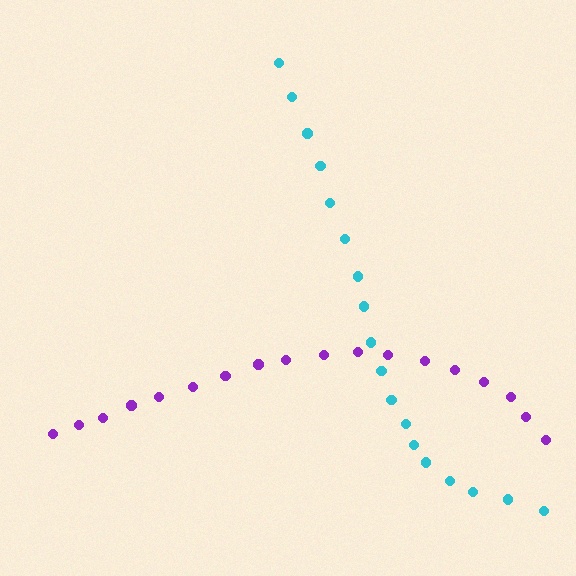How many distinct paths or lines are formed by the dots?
There are 2 distinct paths.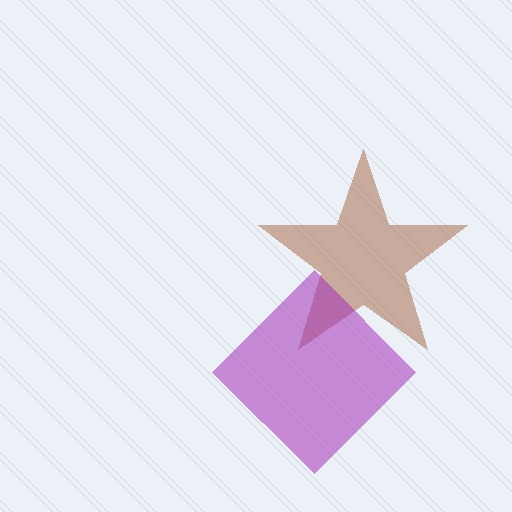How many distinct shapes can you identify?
There are 2 distinct shapes: a brown star, a purple diamond.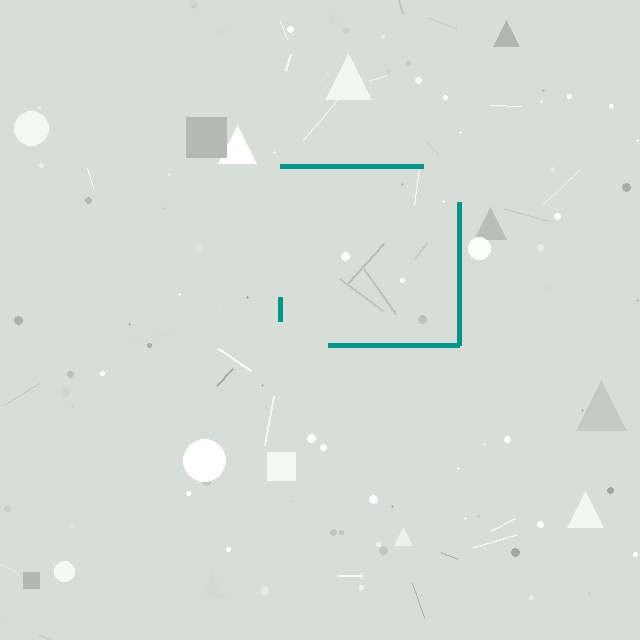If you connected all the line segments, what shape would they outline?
They would outline a square.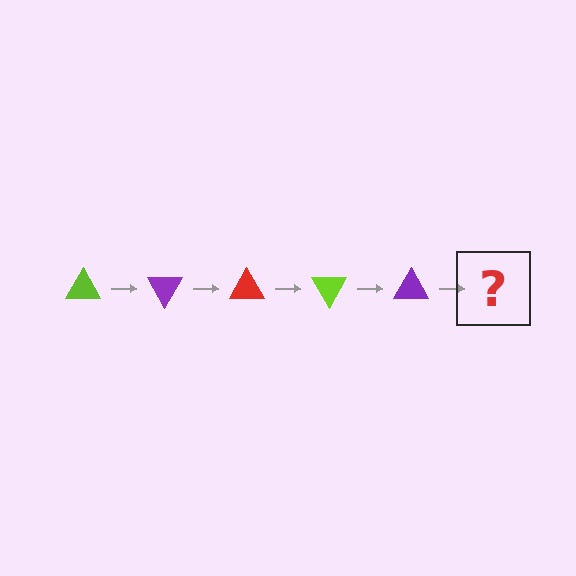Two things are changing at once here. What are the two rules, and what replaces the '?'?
The two rules are that it rotates 60 degrees each step and the color cycles through lime, purple, and red. The '?' should be a red triangle, rotated 300 degrees from the start.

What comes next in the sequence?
The next element should be a red triangle, rotated 300 degrees from the start.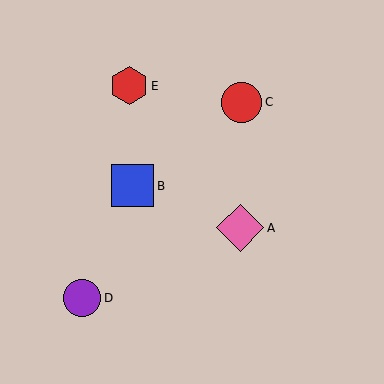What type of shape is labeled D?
Shape D is a purple circle.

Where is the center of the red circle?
The center of the red circle is at (242, 102).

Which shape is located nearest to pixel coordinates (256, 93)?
The red circle (labeled C) at (242, 102) is nearest to that location.